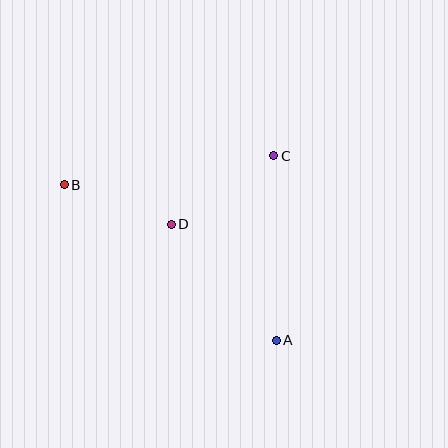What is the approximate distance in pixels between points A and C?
The distance between A and C is approximately 184 pixels.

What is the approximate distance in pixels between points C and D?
The distance between C and D is approximately 123 pixels.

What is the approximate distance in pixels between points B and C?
The distance between B and C is approximately 212 pixels.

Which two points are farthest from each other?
Points A and B are farthest from each other.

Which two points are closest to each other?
Points B and D are closest to each other.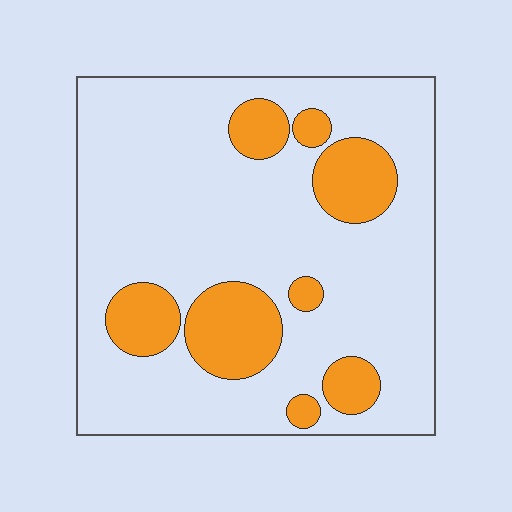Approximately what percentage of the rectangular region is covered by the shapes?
Approximately 20%.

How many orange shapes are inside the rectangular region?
8.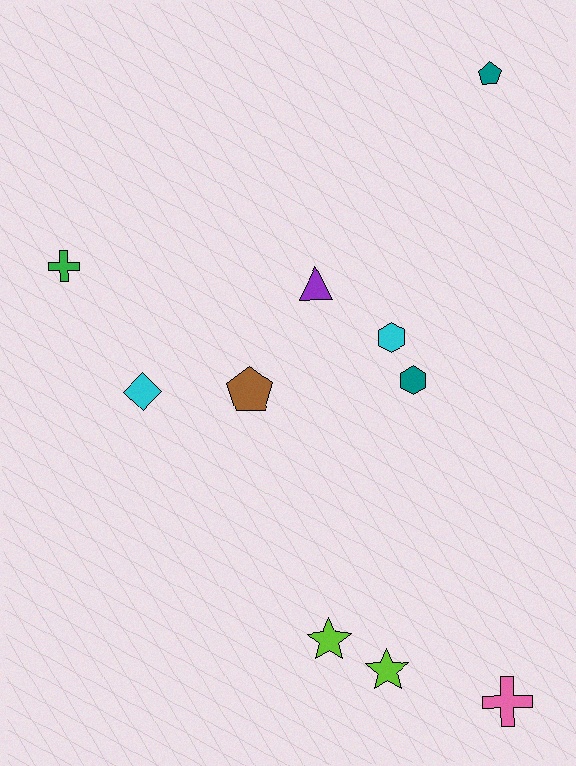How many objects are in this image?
There are 10 objects.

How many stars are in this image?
There are 2 stars.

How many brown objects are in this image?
There is 1 brown object.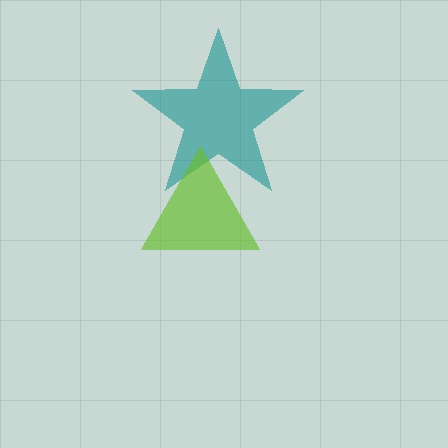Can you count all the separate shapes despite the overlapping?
Yes, there are 2 separate shapes.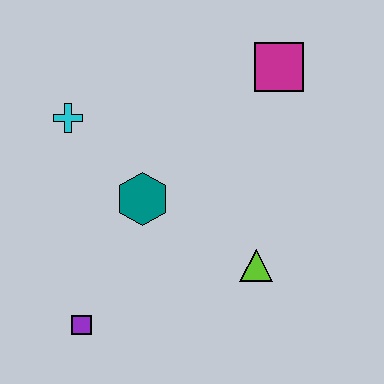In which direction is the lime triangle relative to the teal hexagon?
The lime triangle is to the right of the teal hexagon.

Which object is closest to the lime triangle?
The teal hexagon is closest to the lime triangle.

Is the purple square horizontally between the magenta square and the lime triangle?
No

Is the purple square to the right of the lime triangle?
No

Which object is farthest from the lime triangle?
The cyan cross is farthest from the lime triangle.